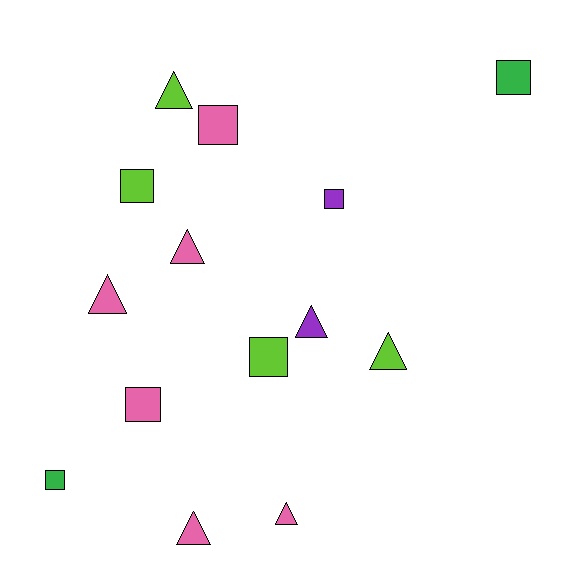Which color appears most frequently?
Pink, with 6 objects.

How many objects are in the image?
There are 14 objects.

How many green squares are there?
There are 2 green squares.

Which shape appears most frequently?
Square, with 7 objects.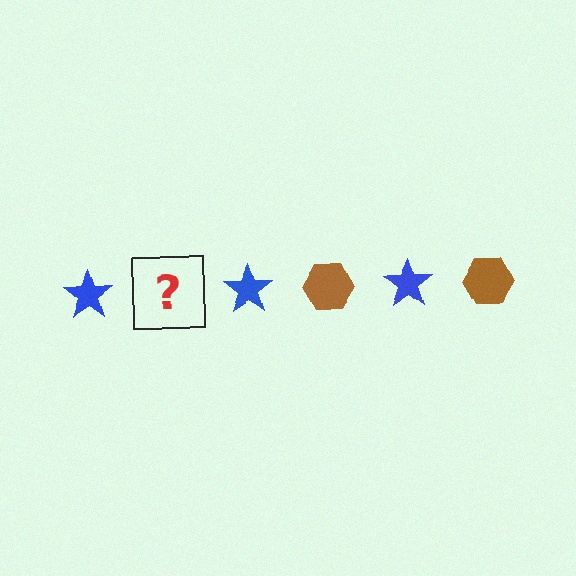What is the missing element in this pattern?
The missing element is a brown hexagon.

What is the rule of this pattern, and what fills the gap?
The rule is that the pattern alternates between blue star and brown hexagon. The gap should be filled with a brown hexagon.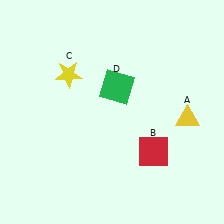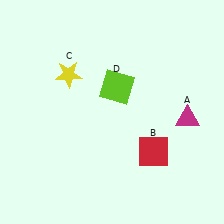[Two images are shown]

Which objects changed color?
A changed from yellow to magenta. D changed from green to lime.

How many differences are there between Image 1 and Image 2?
There are 2 differences between the two images.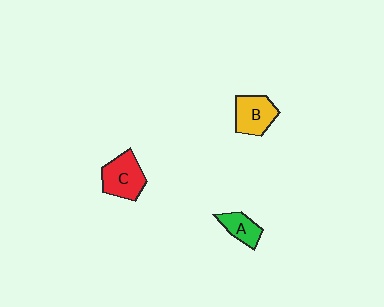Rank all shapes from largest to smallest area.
From largest to smallest: C (red), B (yellow), A (green).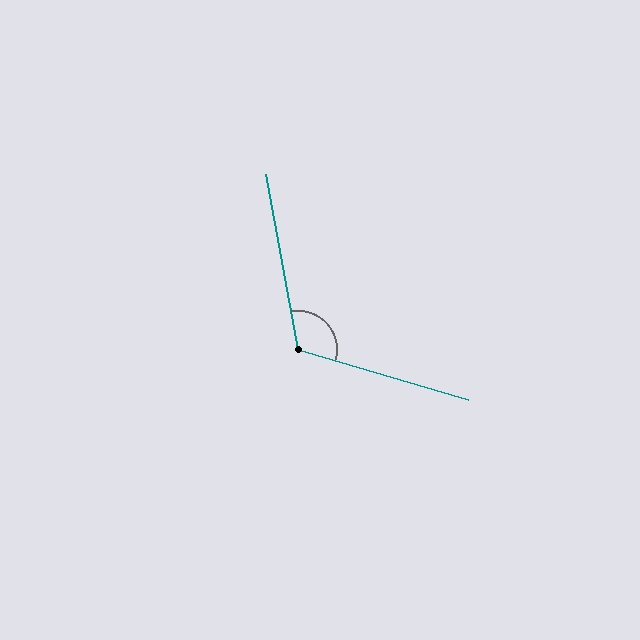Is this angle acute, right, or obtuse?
It is obtuse.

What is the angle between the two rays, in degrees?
Approximately 117 degrees.